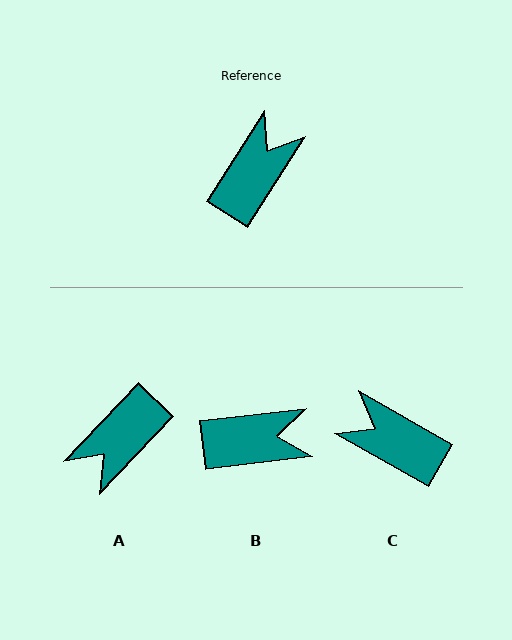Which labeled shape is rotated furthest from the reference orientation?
A, about 169 degrees away.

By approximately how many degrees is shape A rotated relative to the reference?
Approximately 169 degrees counter-clockwise.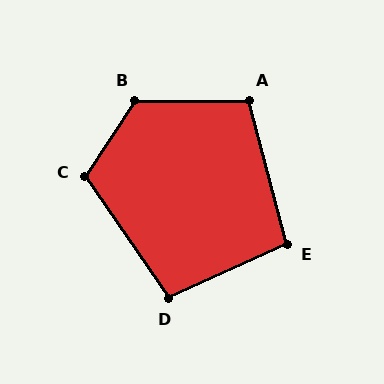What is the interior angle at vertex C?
Approximately 112 degrees (obtuse).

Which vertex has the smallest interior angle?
E, at approximately 100 degrees.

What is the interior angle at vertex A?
Approximately 105 degrees (obtuse).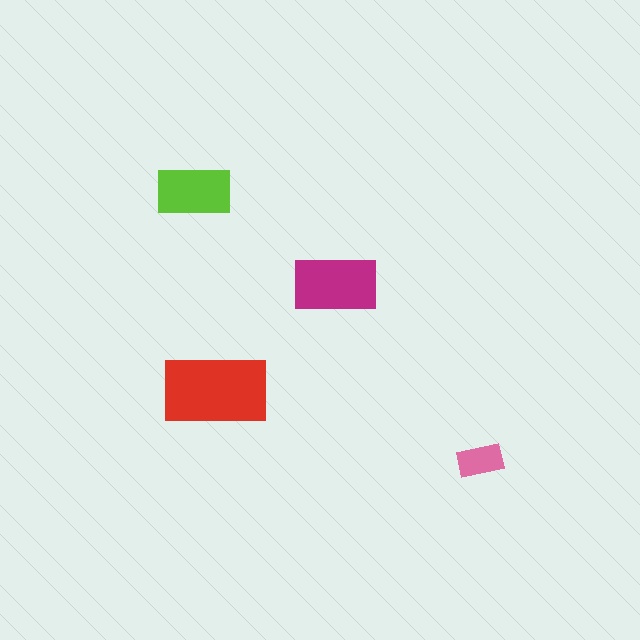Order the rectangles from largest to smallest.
the red one, the magenta one, the lime one, the pink one.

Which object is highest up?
The lime rectangle is topmost.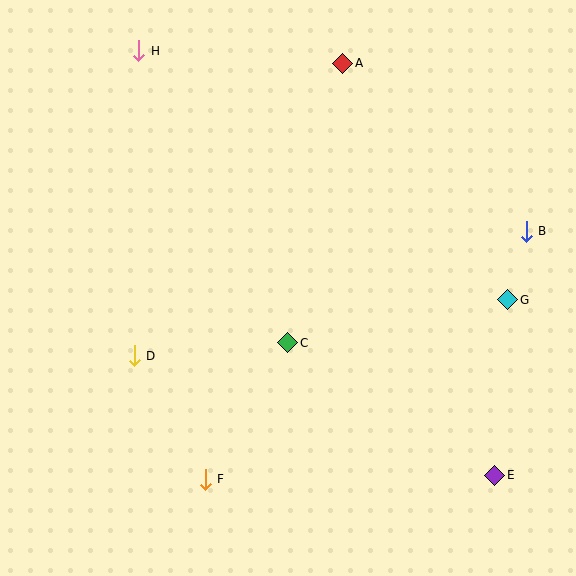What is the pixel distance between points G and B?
The distance between G and B is 71 pixels.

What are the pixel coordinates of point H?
Point H is at (139, 51).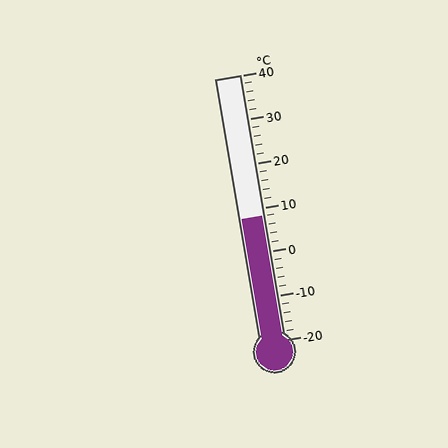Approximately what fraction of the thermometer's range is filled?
The thermometer is filled to approximately 45% of its range.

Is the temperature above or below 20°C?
The temperature is below 20°C.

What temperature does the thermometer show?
The thermometer shows approximately 8°C.